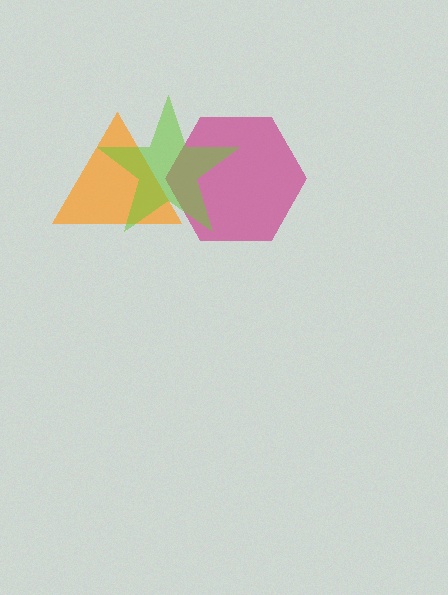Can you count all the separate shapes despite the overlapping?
Yes, there are 3 separate shapes.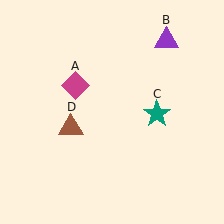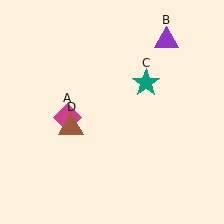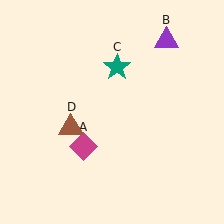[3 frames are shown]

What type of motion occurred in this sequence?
The magenta diamond (object A), teal star (object C) rotated counterclockwise around the center of the scene.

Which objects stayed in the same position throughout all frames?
Purple triangle (object B) and brown triangle (object D) remained stationary.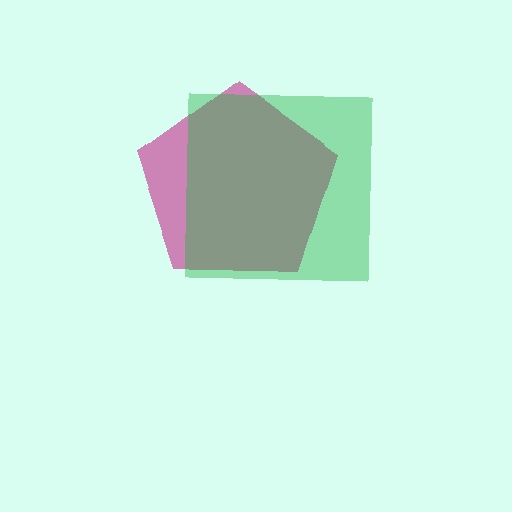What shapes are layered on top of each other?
The layered shapes are: a magenta pentagon, a green square.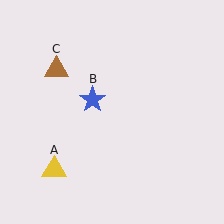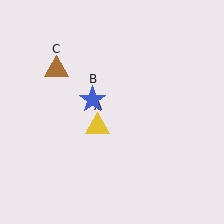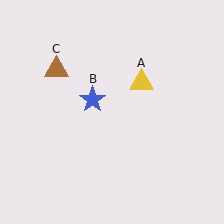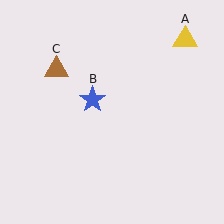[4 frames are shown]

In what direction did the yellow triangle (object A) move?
The yellow triangle (object A) moved up and to the right.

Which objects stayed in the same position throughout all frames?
Blue star (object B) and brown triangle (object C) remained stationary.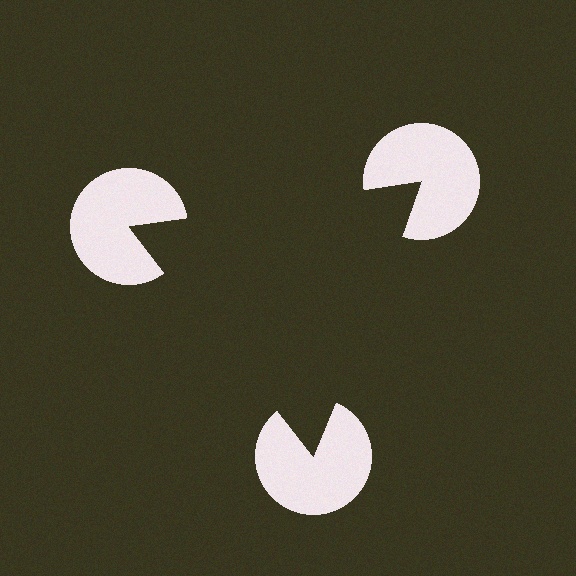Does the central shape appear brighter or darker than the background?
It typically appears slightly darker than the background, even though no actual brightness change is drawn.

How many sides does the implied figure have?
3 sides.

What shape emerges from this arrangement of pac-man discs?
An illusory triangle — its edges are inferred from the aligned wedge cuts in the pac-man discs, not physically drawn.